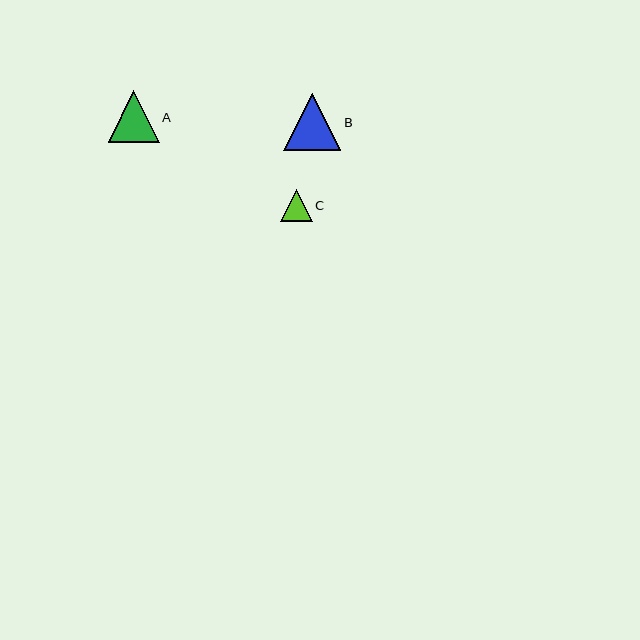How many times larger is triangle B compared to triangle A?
Triangle B is approximately 1.1 times the size of triangle A.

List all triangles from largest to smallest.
From largest to smallest: B, A, C.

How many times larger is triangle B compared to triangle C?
Triangle B is approximately 1.8 times the size of triangle C.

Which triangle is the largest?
Triangle B is the largest with a size of approximately 57 pixels.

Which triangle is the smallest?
Triangle C is the smallest with a size of approximately 31 pixels.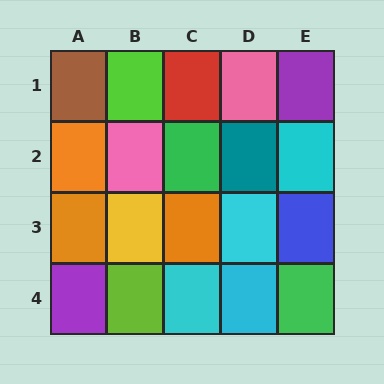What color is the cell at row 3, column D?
Cyan.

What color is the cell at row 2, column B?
Pink.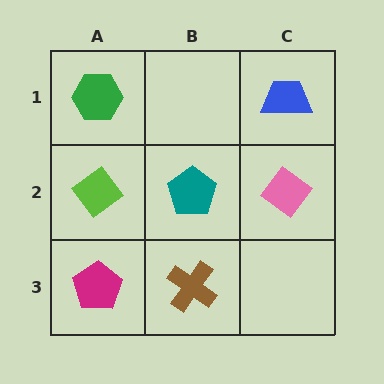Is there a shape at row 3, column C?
No, that cell is empty.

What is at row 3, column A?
A magenta pentagon.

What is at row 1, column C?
A blue trapezoid.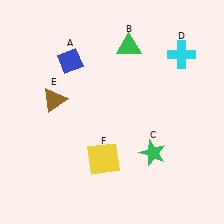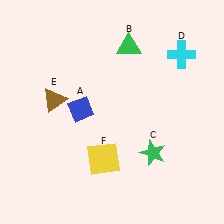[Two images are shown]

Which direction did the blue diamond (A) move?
The blue diamond (A) moved down.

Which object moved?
The blue diamond (A) moved down.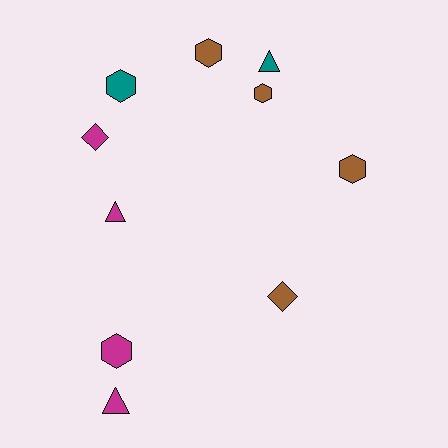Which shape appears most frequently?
Hexagon, with 5 objects.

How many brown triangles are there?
There are no brown triangles.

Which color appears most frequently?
Magenta, with 4 objects.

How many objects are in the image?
There are 10 objects.